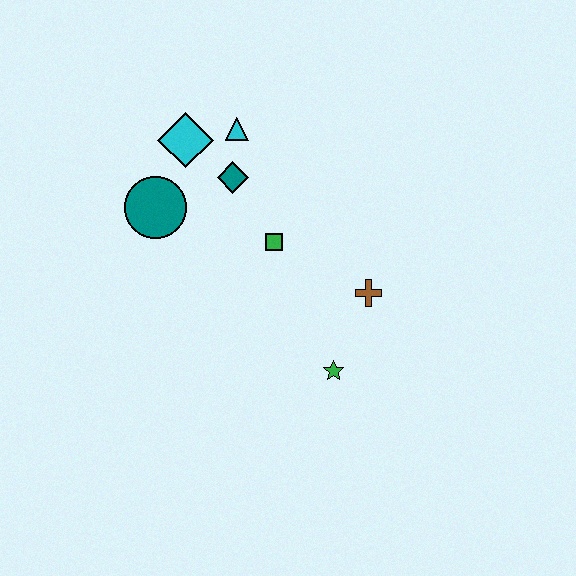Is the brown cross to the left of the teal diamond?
No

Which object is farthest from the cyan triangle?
The green star is farthest from the cyan triangle.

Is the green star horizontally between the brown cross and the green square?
Yes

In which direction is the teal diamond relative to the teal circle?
The teal diamond is to the right of the teal circle.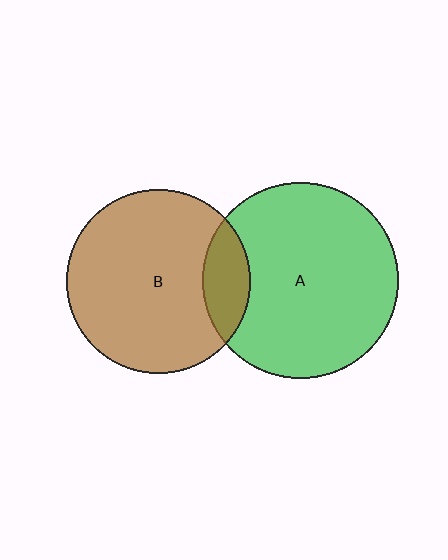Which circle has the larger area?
Circle A (green).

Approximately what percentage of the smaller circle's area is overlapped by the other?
Approximately 15%.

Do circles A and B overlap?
Yes.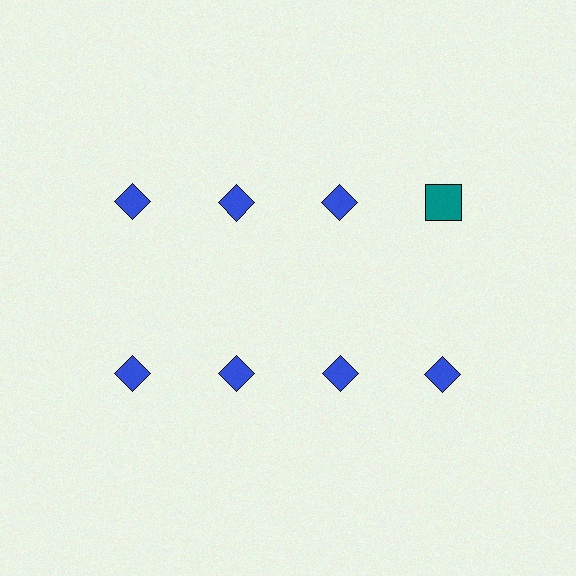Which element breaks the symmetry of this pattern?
The teal square in the top row, second from right column breaks the symmetry. All other shapes are blue diamonds.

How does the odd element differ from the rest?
It differs in both color (teal instead of blue) and shape (square instead of diamond).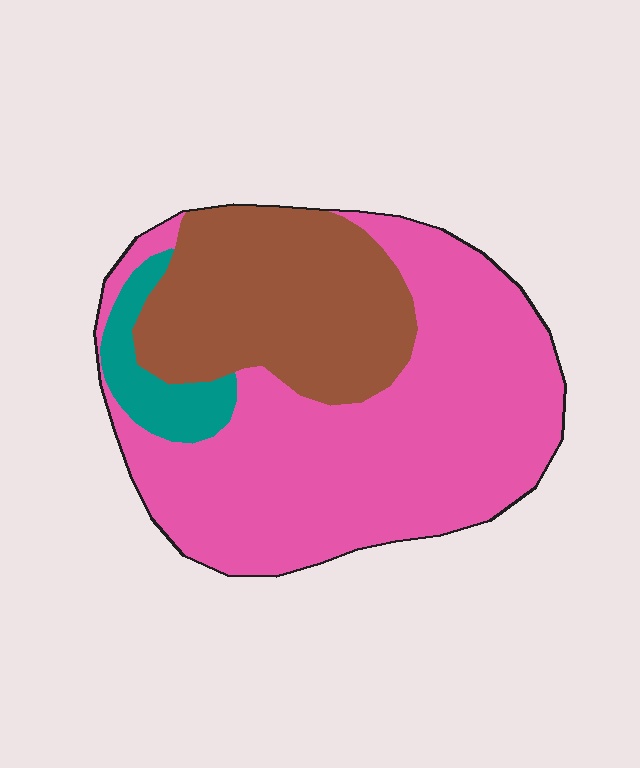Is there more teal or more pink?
Pink.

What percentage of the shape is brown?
Brown covers about 30% of the shape.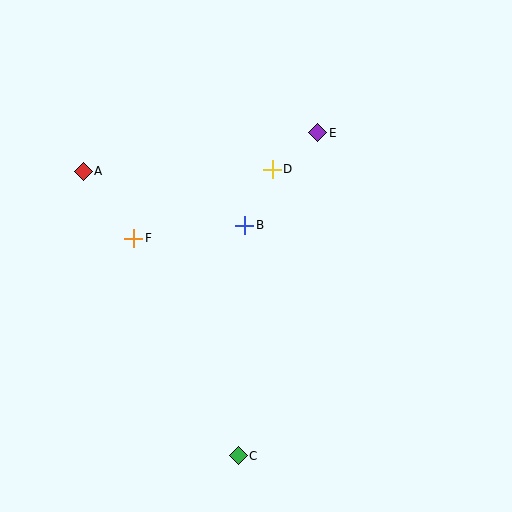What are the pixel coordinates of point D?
Point D is at (272, 169).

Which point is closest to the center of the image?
Point B at (245, 225) is closest to the center.